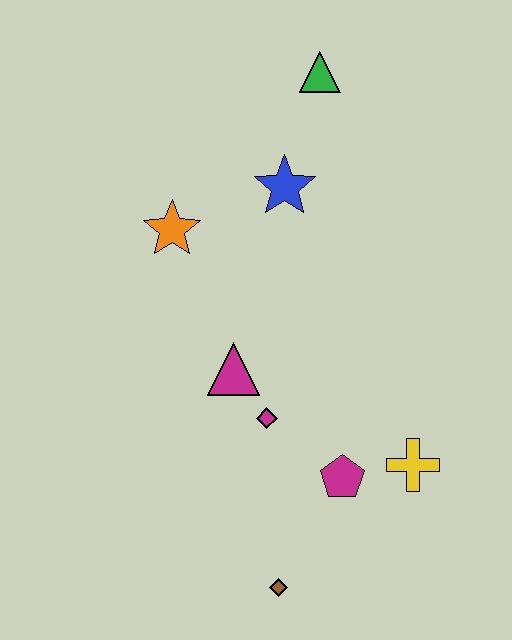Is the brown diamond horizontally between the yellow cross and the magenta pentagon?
No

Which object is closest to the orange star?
The blue star is closest to the orange star.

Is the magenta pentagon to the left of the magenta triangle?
No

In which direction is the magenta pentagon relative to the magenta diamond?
The magenta pentagon is to the right of the magenta diamond.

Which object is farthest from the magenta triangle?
The green triangle is farthest from the magenta triangle.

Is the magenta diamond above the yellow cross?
Yes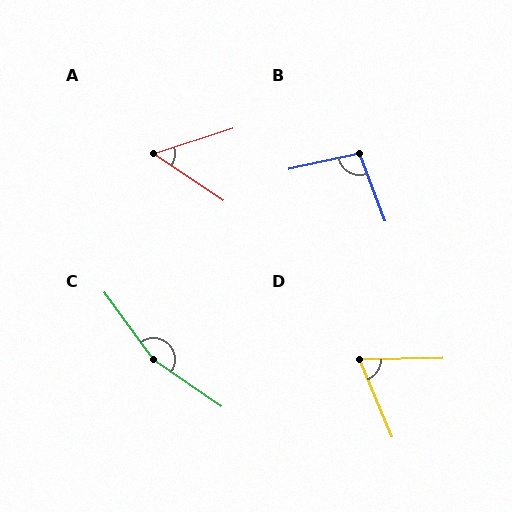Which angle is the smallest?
A, at approximately 51 degrees.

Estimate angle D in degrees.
Approximately 68 degrees.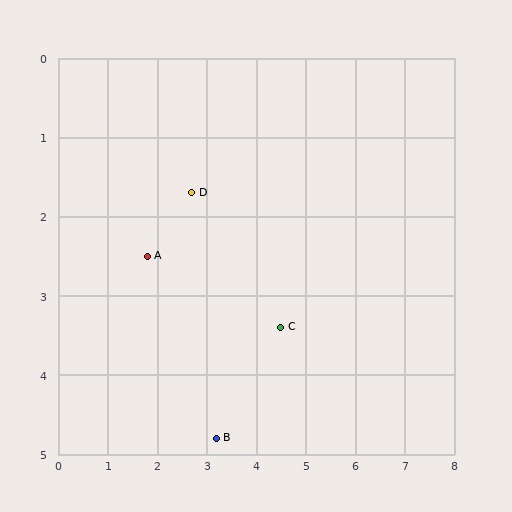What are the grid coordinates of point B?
Point B is at approximately (3.2, 4.8).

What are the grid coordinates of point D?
Point D is at approximately (2.7, 1.7).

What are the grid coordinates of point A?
Point A is at approximately (1.8, 2.5).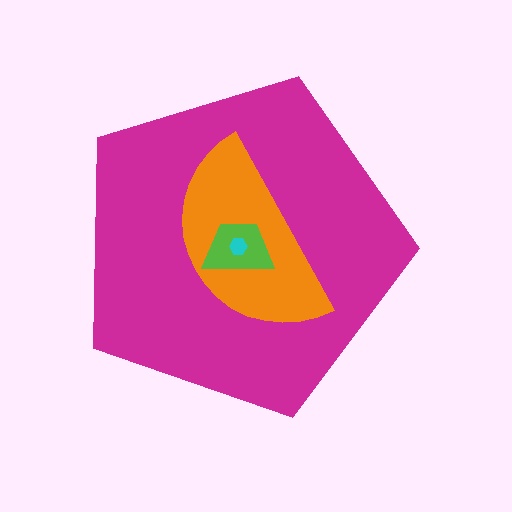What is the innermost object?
The cyan hexagon.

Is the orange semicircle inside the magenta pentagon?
Yes.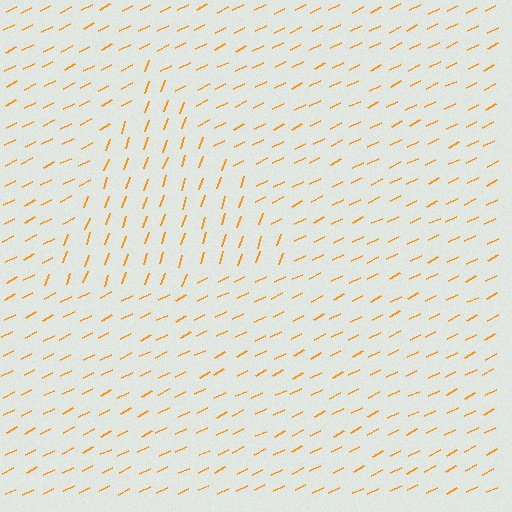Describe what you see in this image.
The image is filled with small orange line segments. A triangle region in the image has lines oriented differently from the surrounding lines, creating a visible texture boundary.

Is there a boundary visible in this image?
Yes, there is a texture boundary formed by a change in line orientation.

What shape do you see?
I see a triangle.